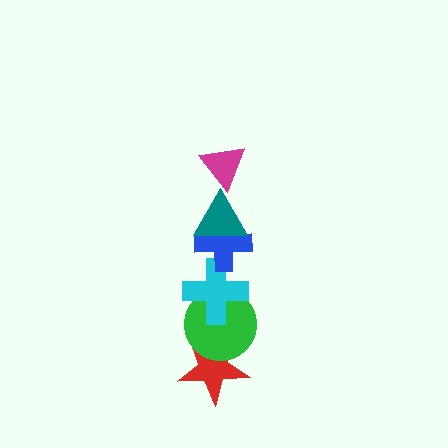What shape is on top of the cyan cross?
The blue cross is on top of the cyan cross.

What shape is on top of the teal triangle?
The magenta triangle is on top of the teal triangle.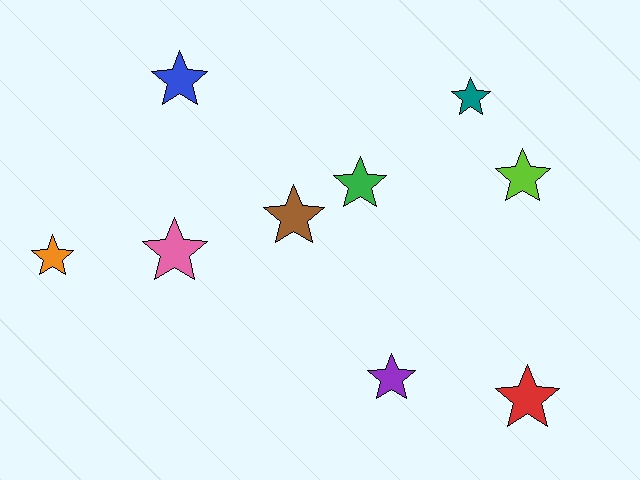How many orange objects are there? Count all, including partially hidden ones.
There is 1 orange object.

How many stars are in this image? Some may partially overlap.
There are 9 stars.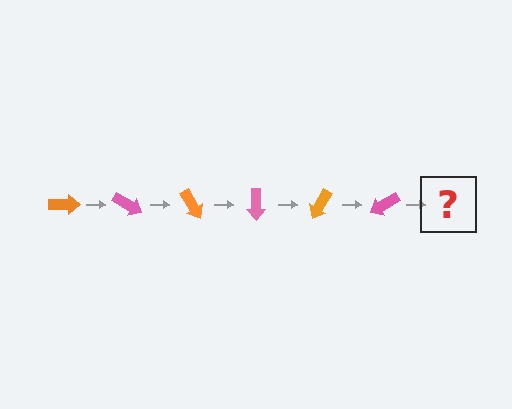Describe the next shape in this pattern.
It should be an orange arrow, rotated 180 degrees from the start.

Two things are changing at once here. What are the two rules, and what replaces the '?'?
The two rules are that it rotates 30 degrees each step and the color cycles through orange and pink. The '?' should be an orange arrow, rotated 180 degrees from the start.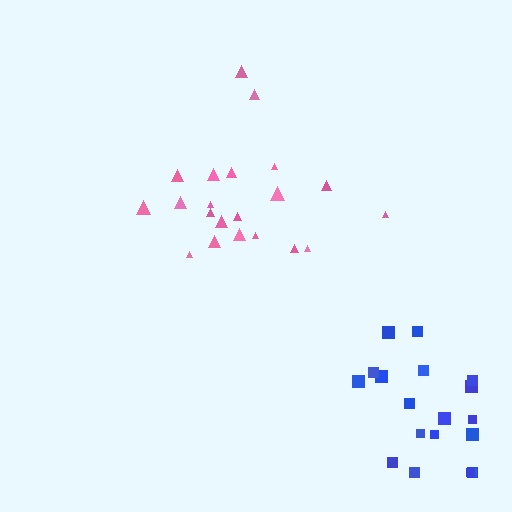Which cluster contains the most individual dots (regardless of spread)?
Pink (21).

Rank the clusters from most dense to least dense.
pink, blue.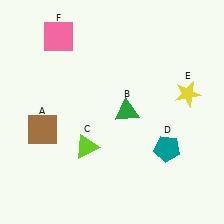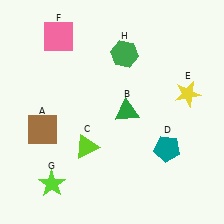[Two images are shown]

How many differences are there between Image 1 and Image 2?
There are 2 differences between the two images.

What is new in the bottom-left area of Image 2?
A lime star (G) was added in the bottom-left area of Image 2.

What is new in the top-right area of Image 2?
A green hexagon (H) was added in the top-right area of Image 2.